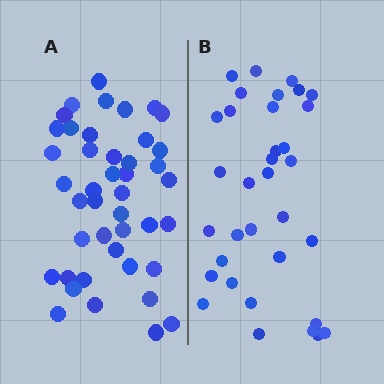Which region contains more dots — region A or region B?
Region A (the left region) has more dots.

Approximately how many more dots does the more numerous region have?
Region A has roughly 8 or so more dots than region B.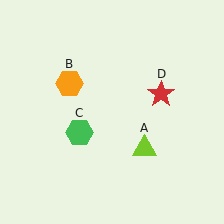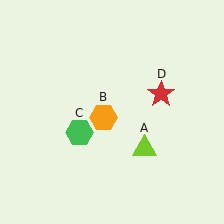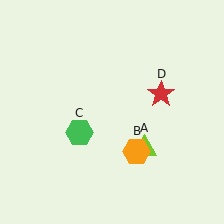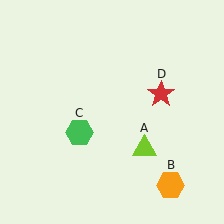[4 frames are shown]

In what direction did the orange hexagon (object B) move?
The orange hexagon (object B) moved down and to the right.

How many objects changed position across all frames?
1 object changed position: orange hexagon (object B).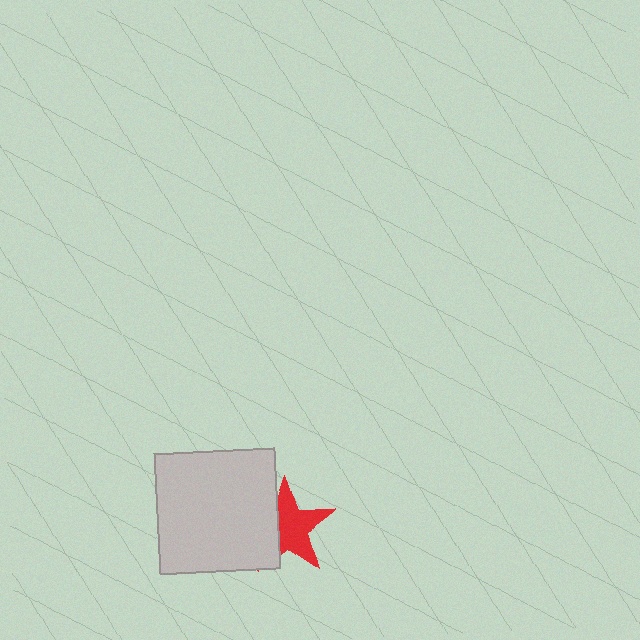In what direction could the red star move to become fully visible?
The red star could move right. That would shift it out from behind the light gray square entirely.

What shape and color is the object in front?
The object in front is a light gray square.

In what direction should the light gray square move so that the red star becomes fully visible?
The light gray square should move left. That is the shortest direction to clear the overlap and leave the red star fully visible.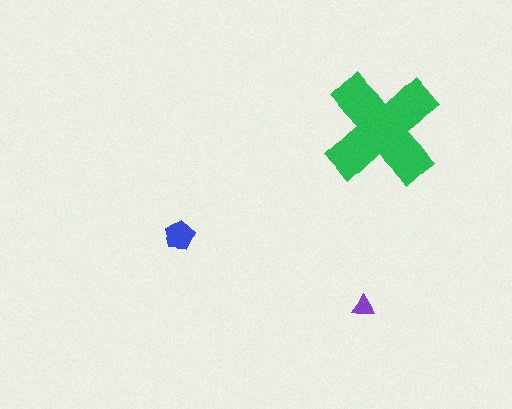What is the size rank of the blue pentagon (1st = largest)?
2nd.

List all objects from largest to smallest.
The green cross, the blue pentagon, the purple triangle.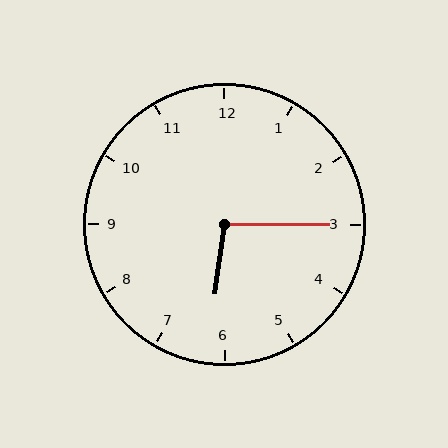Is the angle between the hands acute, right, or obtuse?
It is obtuse.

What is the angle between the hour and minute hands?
Approximately 98 degrees.